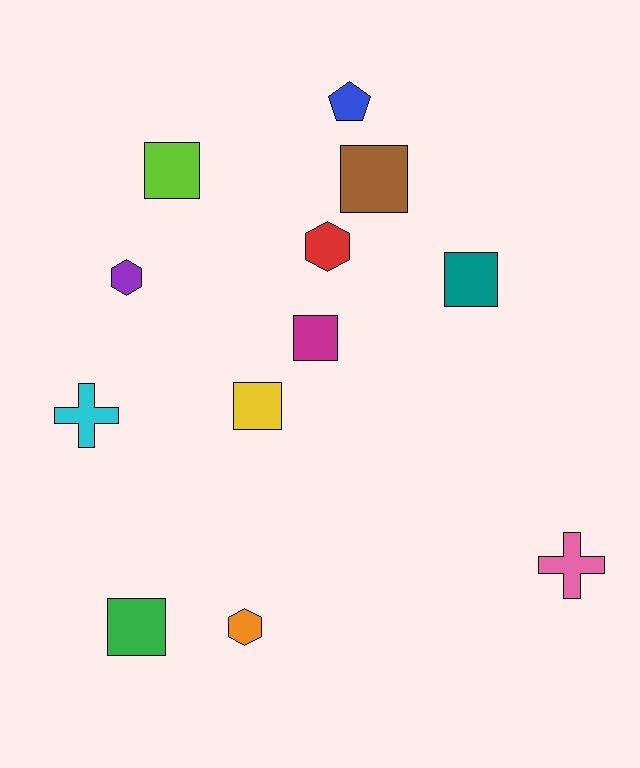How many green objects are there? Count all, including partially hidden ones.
There is 1 green object.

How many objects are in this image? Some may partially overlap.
There are 12 objects.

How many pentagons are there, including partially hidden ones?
There is 1 pentagon.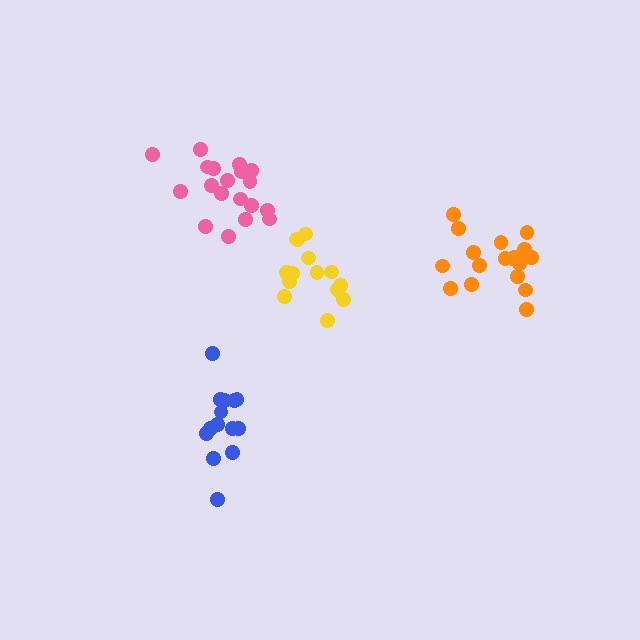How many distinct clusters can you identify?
There are 4 distinct clusters.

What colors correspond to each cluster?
The clusters are colored: orange, pink, blue, yellow.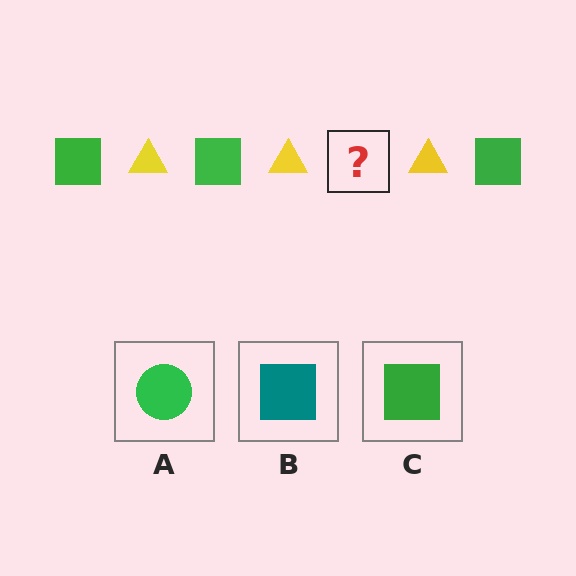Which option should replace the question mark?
Option C.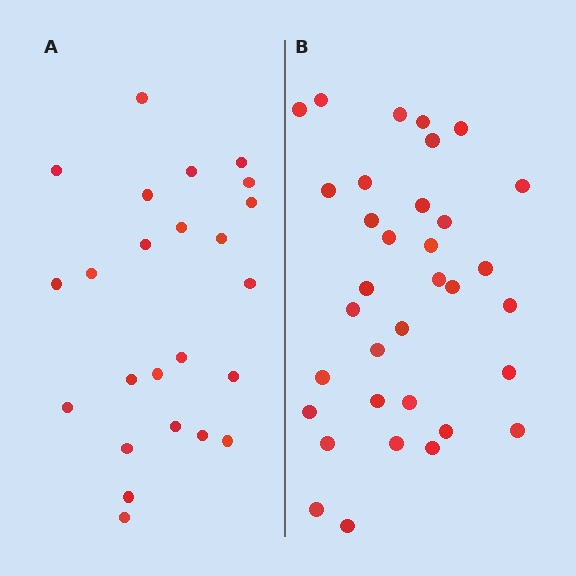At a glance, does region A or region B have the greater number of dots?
Region B (the right region) has more dots.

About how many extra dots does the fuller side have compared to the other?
Region B has roughly 10 or so more dots than region A.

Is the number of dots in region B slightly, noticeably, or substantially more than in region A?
Region B has noticeably more, but not dramatically so. The ratio is roughly 1.4 to 1.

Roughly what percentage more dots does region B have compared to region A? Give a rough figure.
About 40% more.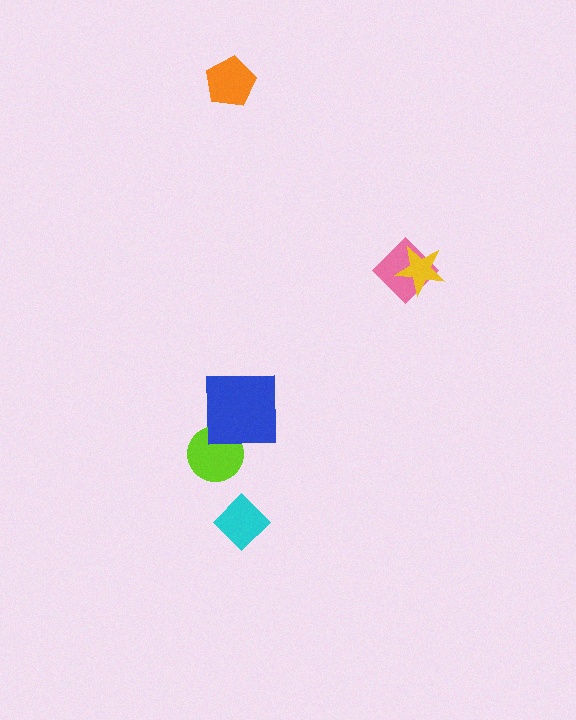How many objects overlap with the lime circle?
1 object overlaps with the lime circle.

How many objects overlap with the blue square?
1 object overlaps with the blue square.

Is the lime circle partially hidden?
Yes, it is partially covered by another shape.